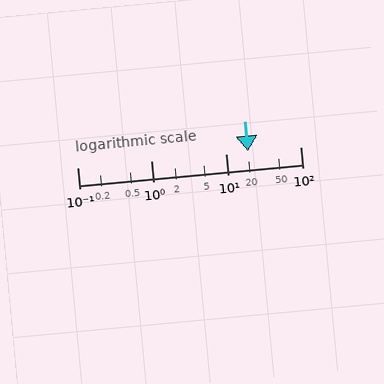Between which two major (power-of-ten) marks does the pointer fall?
The pointer is between 10 and 100.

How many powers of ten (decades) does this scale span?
The scale spans 3 decades, from 0.1 to 100.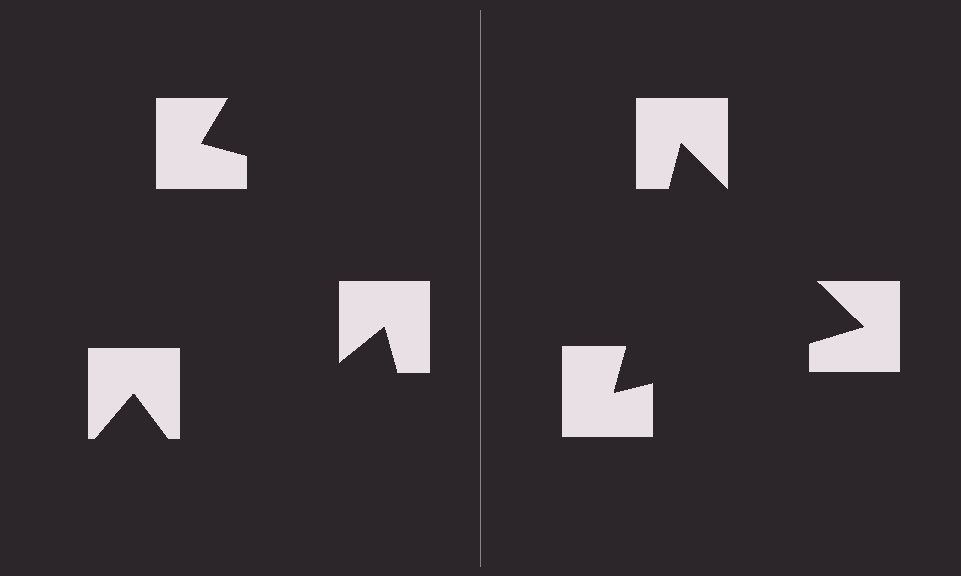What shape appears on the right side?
An illusory triangle.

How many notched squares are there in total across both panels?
6 — 3 on each side.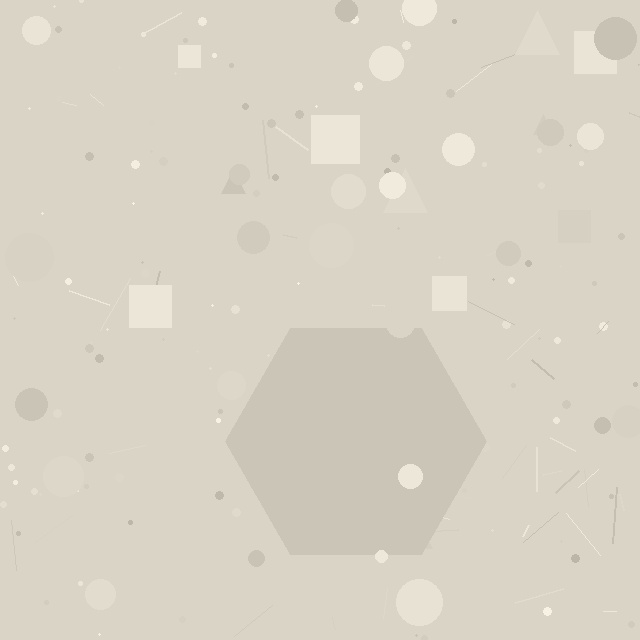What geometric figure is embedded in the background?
A hexagon is embedded in the background.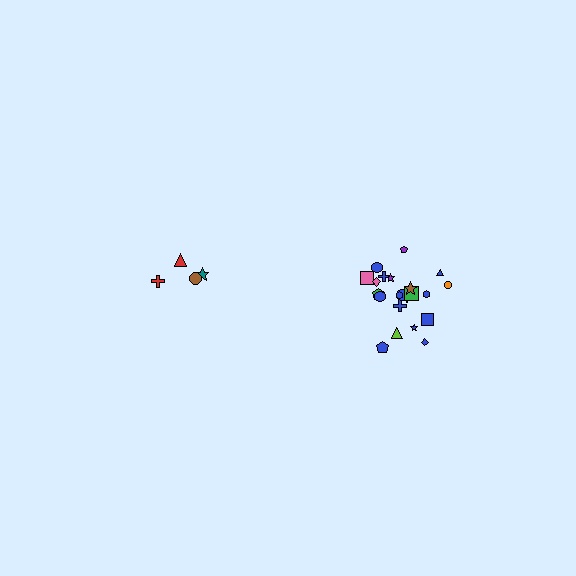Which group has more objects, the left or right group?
The right group.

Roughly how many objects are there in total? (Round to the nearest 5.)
Roughly 25 objects in total.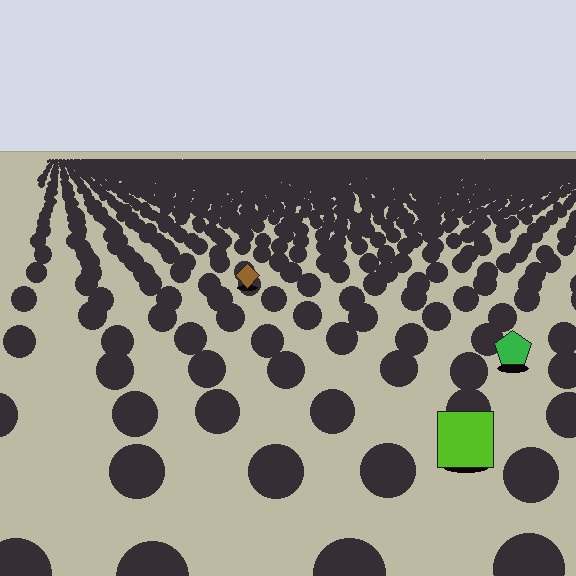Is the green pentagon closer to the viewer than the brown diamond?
Yes. The green pentagon is closer — you can tell from the texture gradient: the ground texture is coarser near it.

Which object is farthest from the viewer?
The brown diamond is farthest from the viewer. It appears smaller and the ground texture around it is denser.